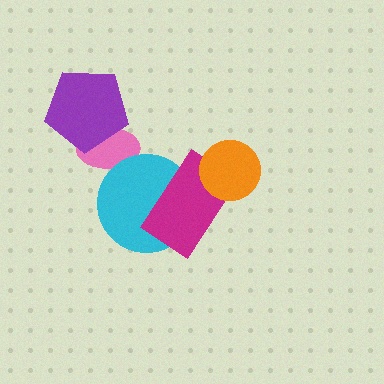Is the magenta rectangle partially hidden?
Yes, it is partially covered by another shape.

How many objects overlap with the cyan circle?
2 objects overlap with the cyan circle.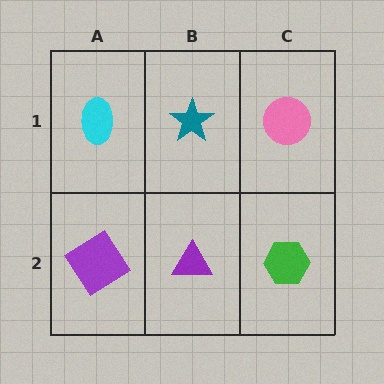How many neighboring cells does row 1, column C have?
2.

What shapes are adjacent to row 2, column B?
A teal star (row 1, column B), a purple diamond (row 2, column A), a green hexagon (row 2, column C).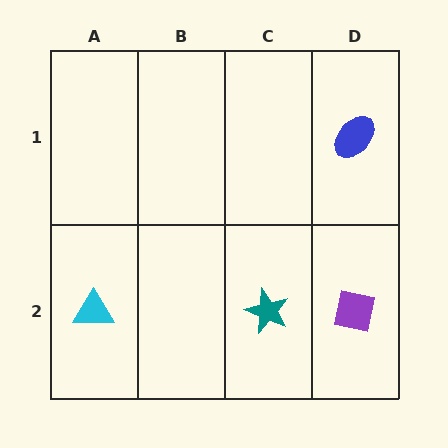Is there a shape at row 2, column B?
No, that cell is empty.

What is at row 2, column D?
A purple square.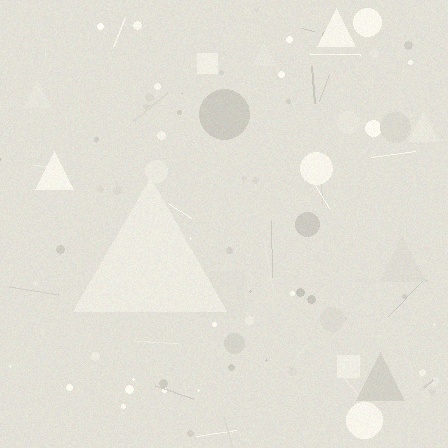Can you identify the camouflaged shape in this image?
The camouflaged shape is a triangle.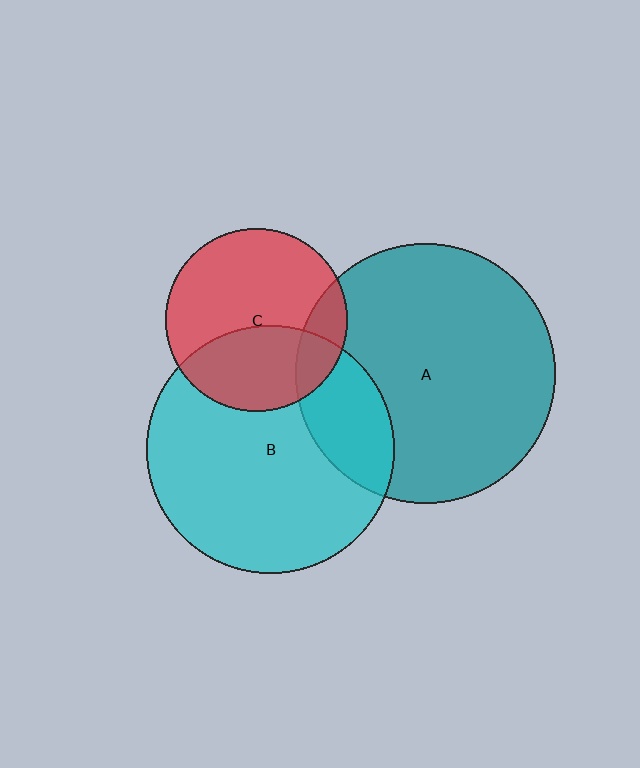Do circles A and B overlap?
Yes.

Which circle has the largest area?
Circle A (teal).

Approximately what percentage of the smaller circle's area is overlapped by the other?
Approximately 20%.